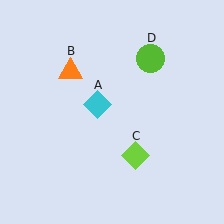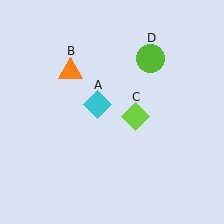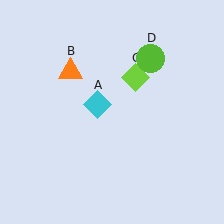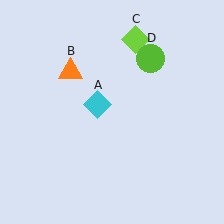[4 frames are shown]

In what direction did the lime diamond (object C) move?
The lime diamond (object C) moved up.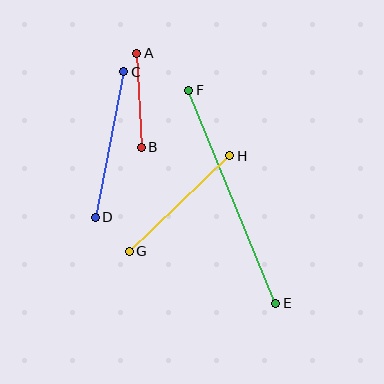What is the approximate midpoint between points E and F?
The midpoint is at approximately (232, 197) pixels.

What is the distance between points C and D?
The distance is approximately 148 pixels.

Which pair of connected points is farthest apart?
Points E and F are farthest apart.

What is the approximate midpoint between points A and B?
The midpoint is at approximately (139, 100) pixels.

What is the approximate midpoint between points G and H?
The midpoint is at approximately (179, 203) pixels.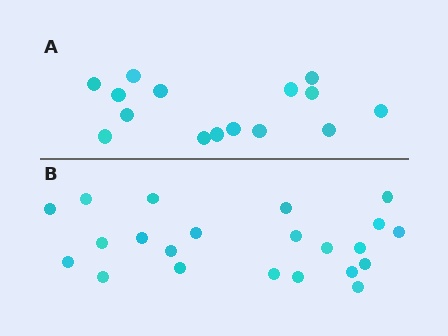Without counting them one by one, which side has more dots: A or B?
Region B (the bottom region) has more dots.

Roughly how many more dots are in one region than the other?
Region B has roughly 8 or so more dots than region A.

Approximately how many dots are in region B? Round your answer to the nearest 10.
About 20 dots. (The exact count is 22, which rounds to 20.)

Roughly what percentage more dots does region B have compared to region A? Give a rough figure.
About 45% more.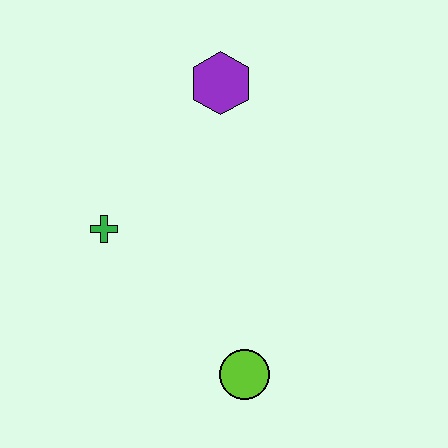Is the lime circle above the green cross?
No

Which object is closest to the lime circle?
The green cross is closest to the lime circle.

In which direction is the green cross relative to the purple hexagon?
The green cross is below the purple hexagon.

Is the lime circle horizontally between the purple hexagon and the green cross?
No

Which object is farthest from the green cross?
The lime circle is farthest from the green cross.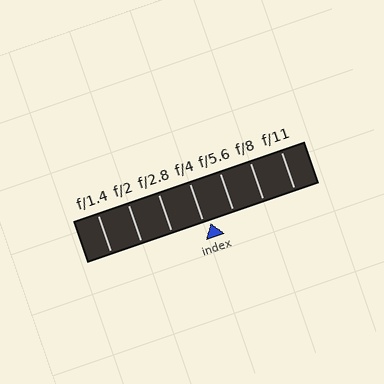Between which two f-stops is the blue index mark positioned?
The index mark is between f/4 and f/5.6.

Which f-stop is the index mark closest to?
The index mark is closest to f/4.